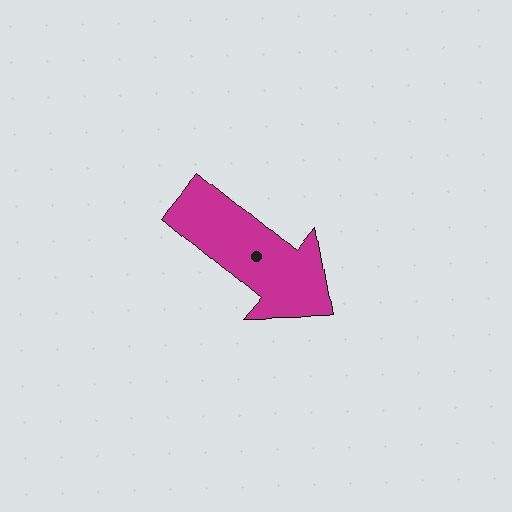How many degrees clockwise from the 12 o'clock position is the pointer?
Approximately 129 degrees.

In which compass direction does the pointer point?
Southeast.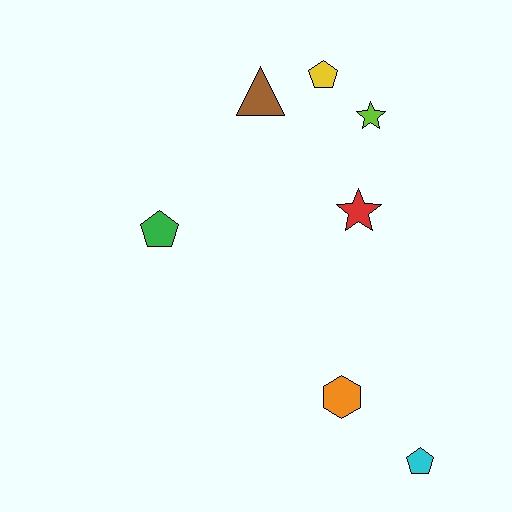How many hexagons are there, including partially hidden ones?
There is 1 hexagon.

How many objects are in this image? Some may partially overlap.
There are 7 objects.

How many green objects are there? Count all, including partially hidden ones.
There is 1 green object.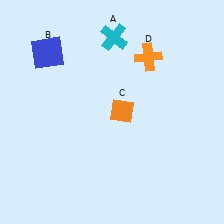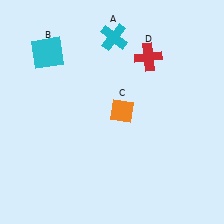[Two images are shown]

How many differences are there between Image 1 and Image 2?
There are 2 differences between the two images.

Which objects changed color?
B changed from blue to cyan. D changed from orange to red.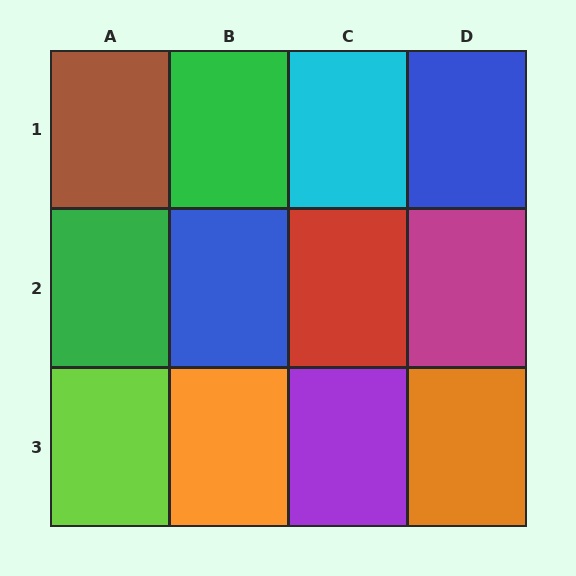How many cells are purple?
1 cell is purple.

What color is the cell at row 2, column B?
Blue.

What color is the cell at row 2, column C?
Red.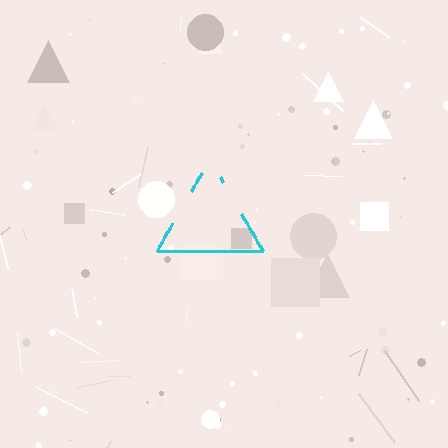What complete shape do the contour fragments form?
The contour fragments form a triangle.